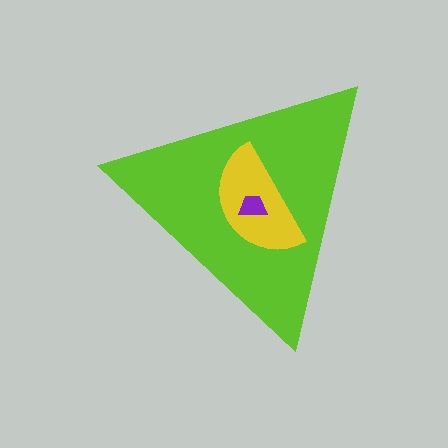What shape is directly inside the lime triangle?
The yellow semicircle.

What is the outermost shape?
The lime triangle.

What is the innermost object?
The purple trapezoid.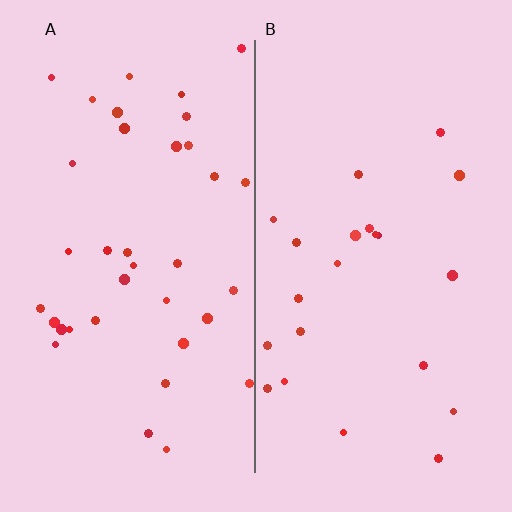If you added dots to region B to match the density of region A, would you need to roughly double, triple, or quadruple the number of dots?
Approximately double.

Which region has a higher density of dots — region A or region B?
A (the left).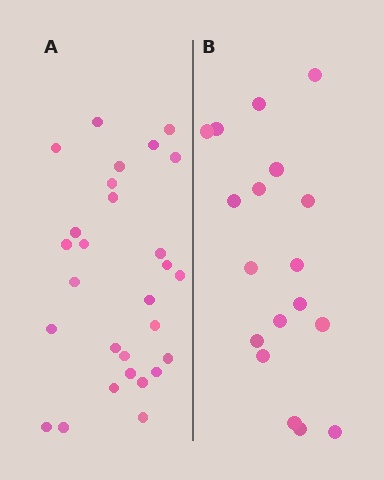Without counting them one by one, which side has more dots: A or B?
Region A (the left region) has more dots.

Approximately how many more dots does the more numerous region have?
Region A has roughly 10 or so more dots than region B.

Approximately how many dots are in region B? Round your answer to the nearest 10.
About 20 dots. (The exact count is 18, which rounds to 20.)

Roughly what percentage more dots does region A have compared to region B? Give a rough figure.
About 55% more.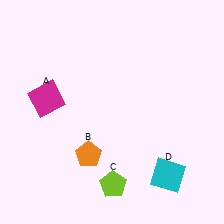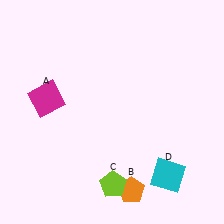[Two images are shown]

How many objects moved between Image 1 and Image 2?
1 object moved between the two images.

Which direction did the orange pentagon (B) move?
The orange pentagon (B) moved right.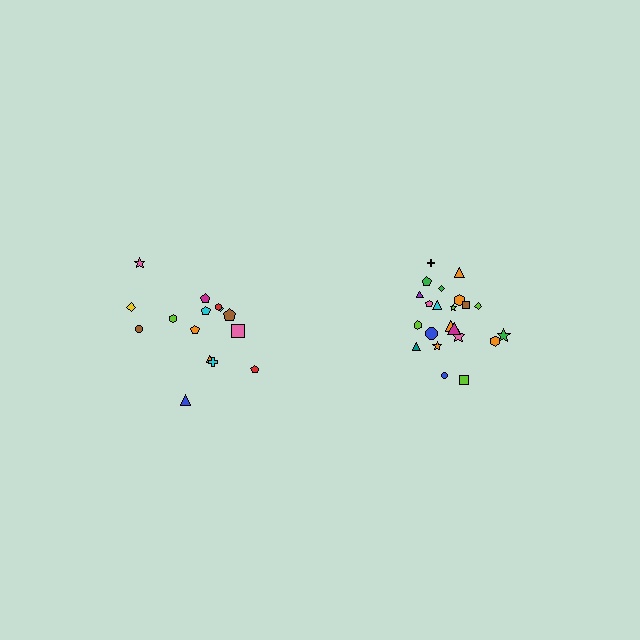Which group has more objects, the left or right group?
The right group.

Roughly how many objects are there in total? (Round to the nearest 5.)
Roughly 35 objects in total.